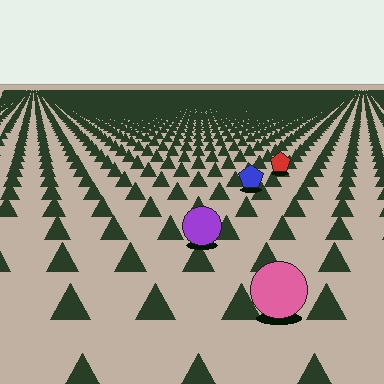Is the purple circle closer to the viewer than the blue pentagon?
Yes. The purple circle is closer — you can tell from the texture gradient: the ground texture is coarser near it.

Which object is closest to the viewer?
The pink circle is closest. The texture marks near it are larger and more spread out.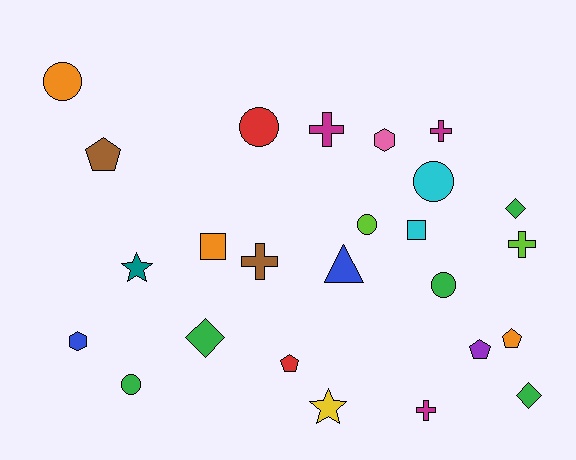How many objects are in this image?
There are 25 objects.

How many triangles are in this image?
There is 1 triangle.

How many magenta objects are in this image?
There are 3 magenta objects.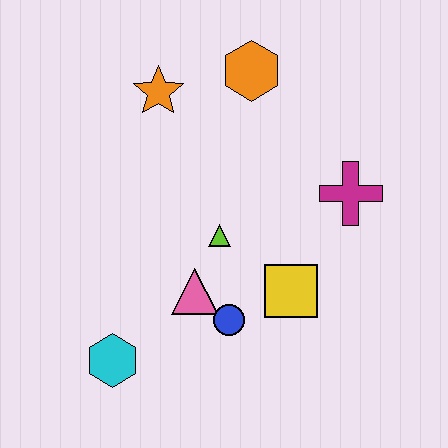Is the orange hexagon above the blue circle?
Yes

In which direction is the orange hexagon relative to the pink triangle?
The orange hexagon is above the pink triangle.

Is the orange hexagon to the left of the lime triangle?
No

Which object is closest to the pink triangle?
The blue circle is closest to the pink triangle.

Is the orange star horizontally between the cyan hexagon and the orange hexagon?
Yes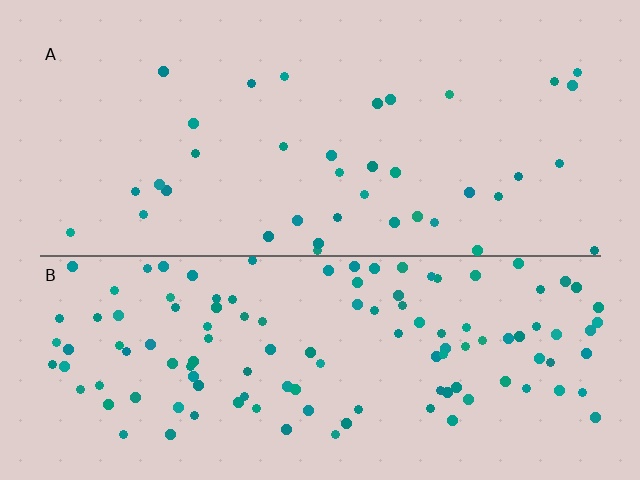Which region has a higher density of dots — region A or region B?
B (the bottom).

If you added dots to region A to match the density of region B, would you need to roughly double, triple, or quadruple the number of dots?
Approximately triple.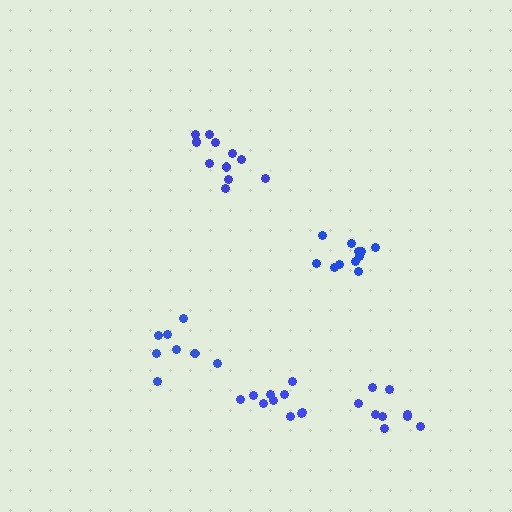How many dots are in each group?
Group 1: 11 dots, Group 2: 12 dots, Group 3: 10 dots, Group 4: 8 dots, Group 5: 9 dots (50 total).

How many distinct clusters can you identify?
There are 5 distinct clusters.